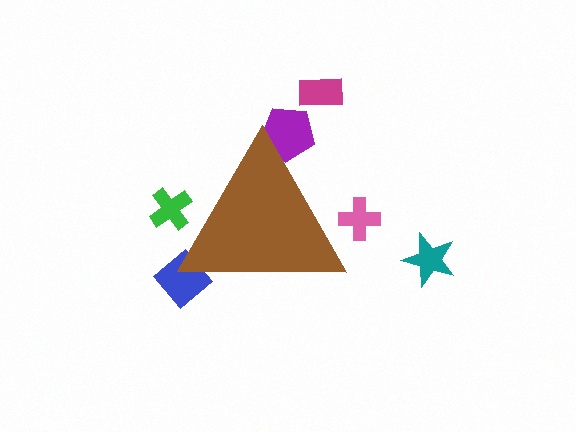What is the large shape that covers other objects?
A brown triangle.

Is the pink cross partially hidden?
Yes, the pink cross is partially hidden behind the brown triangle.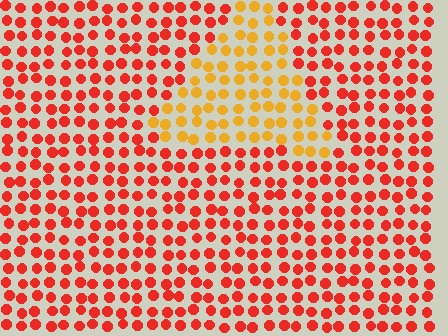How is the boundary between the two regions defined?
The boundary is defined purely by a slight shift in hue (about 40 degrees). Spacing, size, and orientation are identical on both sides.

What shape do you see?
I see a triangle.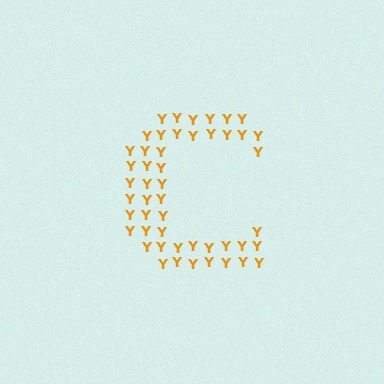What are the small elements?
The small elements are letter Y's.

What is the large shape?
The large shape is the letter C.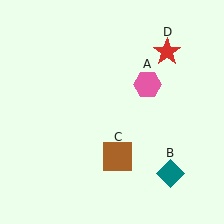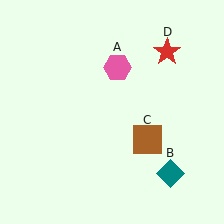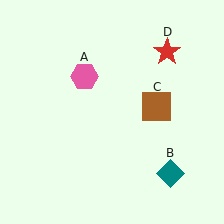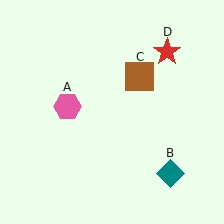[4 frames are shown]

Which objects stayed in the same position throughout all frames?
Teal diamond (object B) and red star (object D) remained stationary.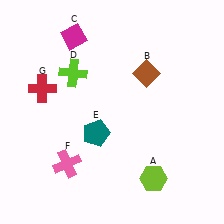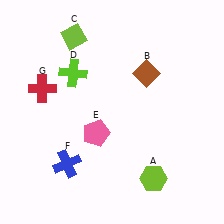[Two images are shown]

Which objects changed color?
C changed from magenta to lime. E changed from teal to pink. F changed from pink to blue.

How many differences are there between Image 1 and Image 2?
There are 3 differences between the two images.